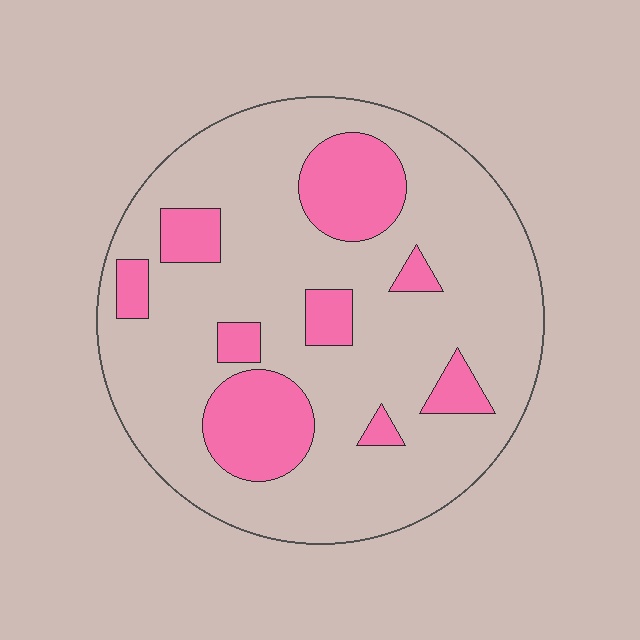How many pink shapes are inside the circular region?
9.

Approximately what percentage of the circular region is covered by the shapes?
Approximately 20%.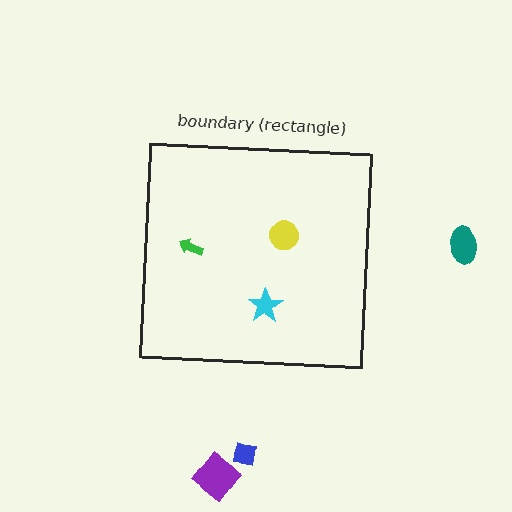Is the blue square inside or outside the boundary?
Outside.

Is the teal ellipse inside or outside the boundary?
Outside.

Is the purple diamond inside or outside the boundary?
Outside.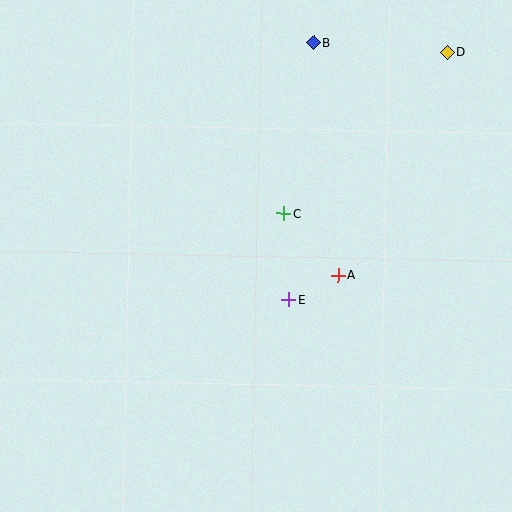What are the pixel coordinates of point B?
Point B is at (314, 43).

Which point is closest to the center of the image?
Point C at (284, 213) is closest to the center.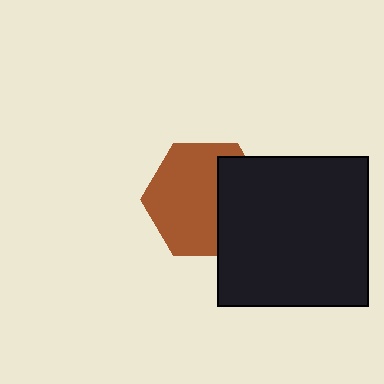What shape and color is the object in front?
The object in front is a black square.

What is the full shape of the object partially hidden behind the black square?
The partially hidden object is a brown hexagon.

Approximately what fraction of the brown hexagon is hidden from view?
Roughly 35% of the brown hexagon is hidden behind the black square.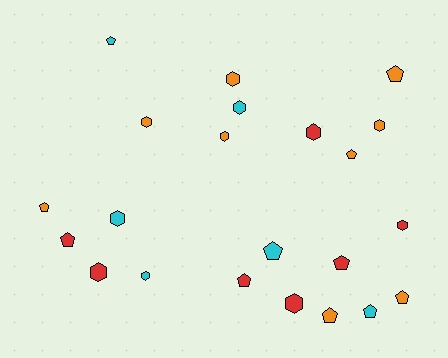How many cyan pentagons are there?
There are 3 cyan pentagons.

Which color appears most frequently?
Orange, with 9 objects.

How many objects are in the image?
There are 22 objects.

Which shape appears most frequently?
Hexagon, with 11 objects.